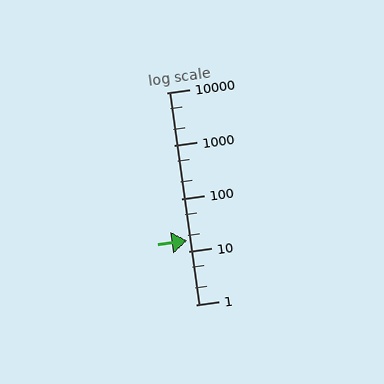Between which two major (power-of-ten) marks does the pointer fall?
The pointer is between 10 and 100.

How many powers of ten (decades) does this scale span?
The scale spans 4 decades, from 1 to 10000.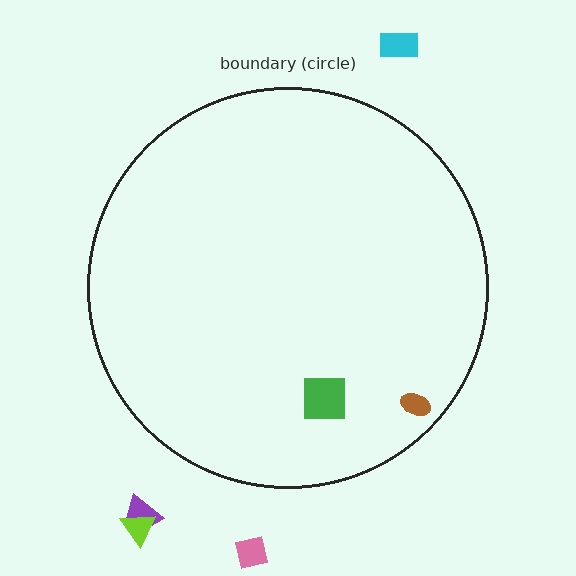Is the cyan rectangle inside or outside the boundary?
Outside.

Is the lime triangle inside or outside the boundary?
Outside.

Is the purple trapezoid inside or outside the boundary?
Outside.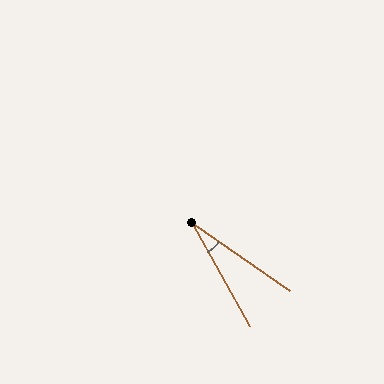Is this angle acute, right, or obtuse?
It is acute.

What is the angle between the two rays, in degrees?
Approximately 26 degrees.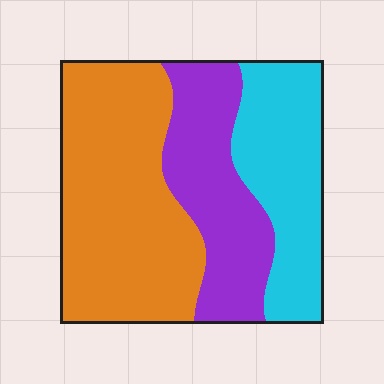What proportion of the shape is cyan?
Cyan covers around 25% of the shape.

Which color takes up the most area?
Orange, at roughly 45%.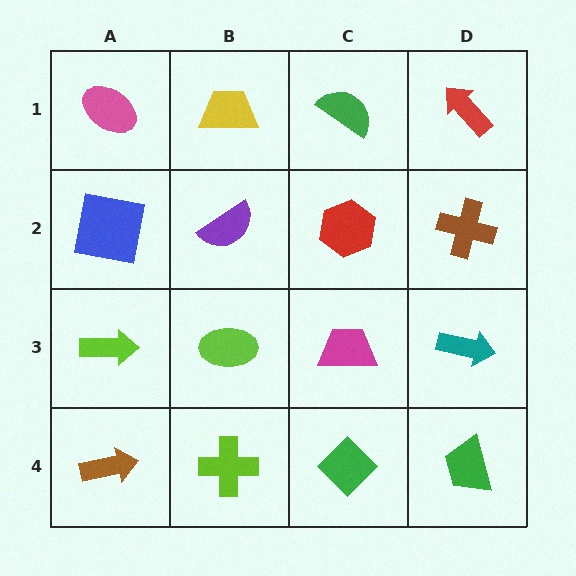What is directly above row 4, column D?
A teal arrow.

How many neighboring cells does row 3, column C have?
4.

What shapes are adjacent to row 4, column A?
A lime arrow (row 3, column A), a lime cross (row 4, column B).